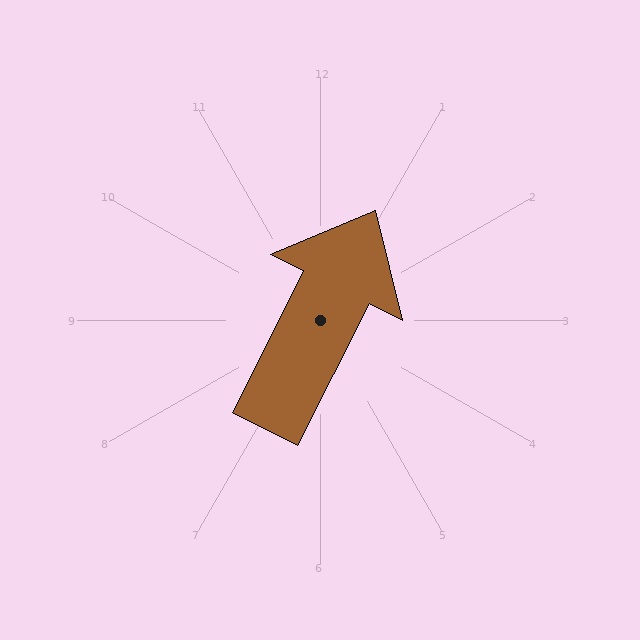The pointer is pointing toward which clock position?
Roughly 1 o'clock.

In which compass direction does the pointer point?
Northeast.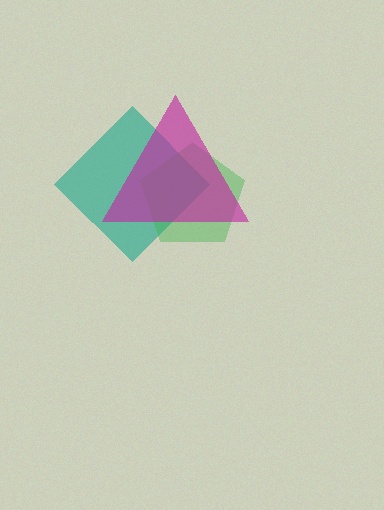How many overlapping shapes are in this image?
There are 3 overlapping shapes in the image.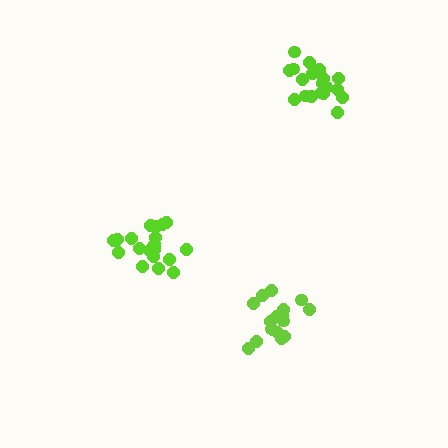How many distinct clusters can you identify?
There are 3 distinct clusters.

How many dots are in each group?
Group 1: 19 dots, Group 2: 17 dots, Group 3: 19 dots (55 total).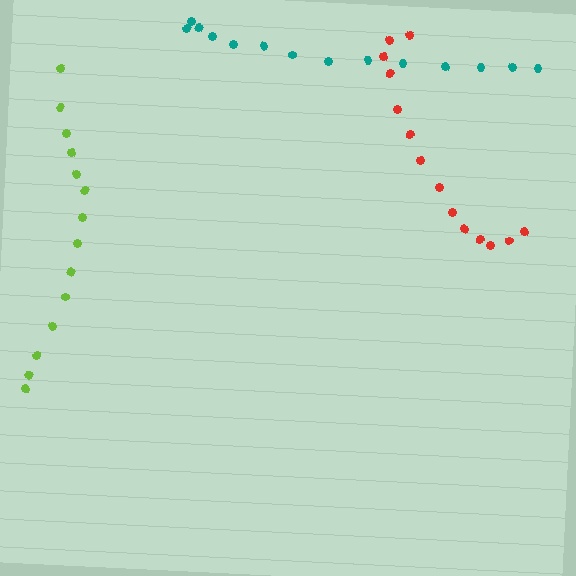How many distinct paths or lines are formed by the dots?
There are 3 distinct paths.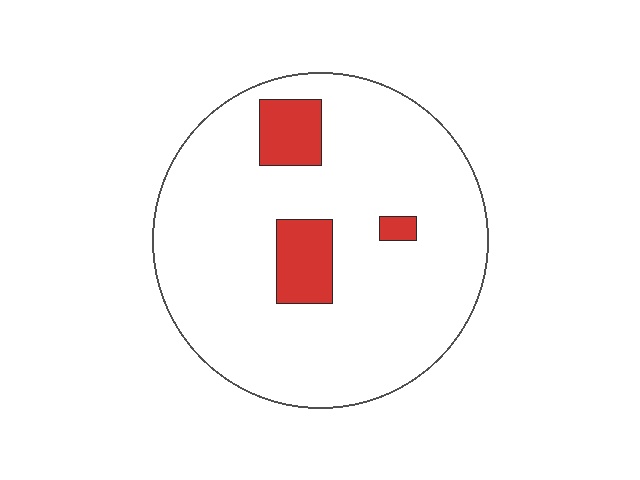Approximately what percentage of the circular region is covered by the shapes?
Approximately 10%.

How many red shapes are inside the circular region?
3.